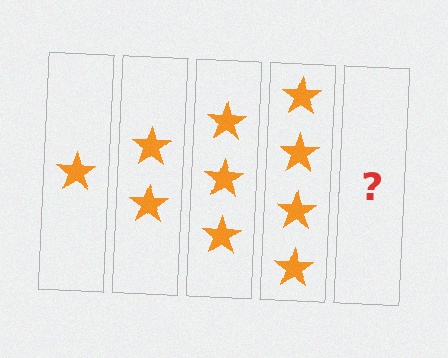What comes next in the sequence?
The next element should be 5 stars.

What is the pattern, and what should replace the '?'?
The pattern is that each step adds one more star. The '?' should be 5 stars.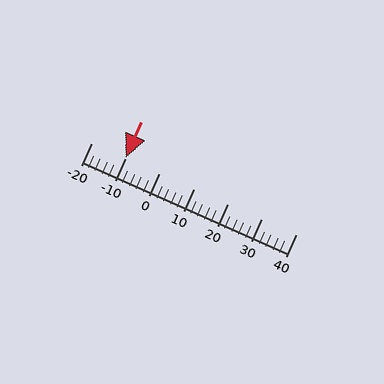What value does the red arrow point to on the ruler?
The red arrow points to approximately -10.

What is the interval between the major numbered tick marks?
The major tick marks are spaced 10 units apart.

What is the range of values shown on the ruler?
The ruler shows values from -20 to 40.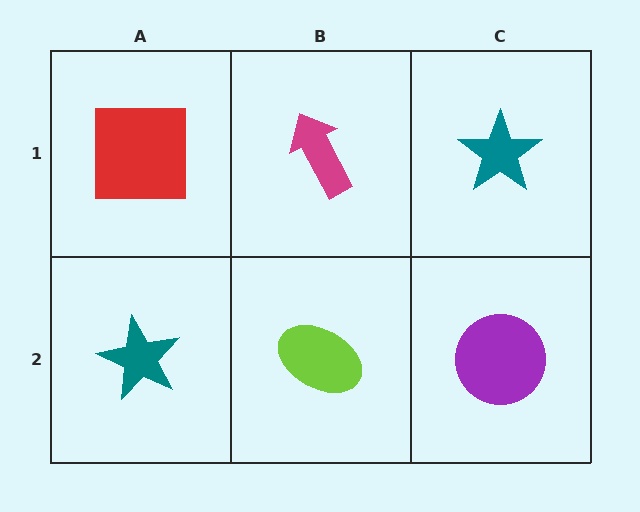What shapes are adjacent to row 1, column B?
A lime ellipse (row 2, column B), a red square (row 1, column A), a teal star (row 1, column C).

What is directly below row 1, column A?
A teal star.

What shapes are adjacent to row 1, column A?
A teal star (row 2, column A), a magenta arrow (row 1, column B).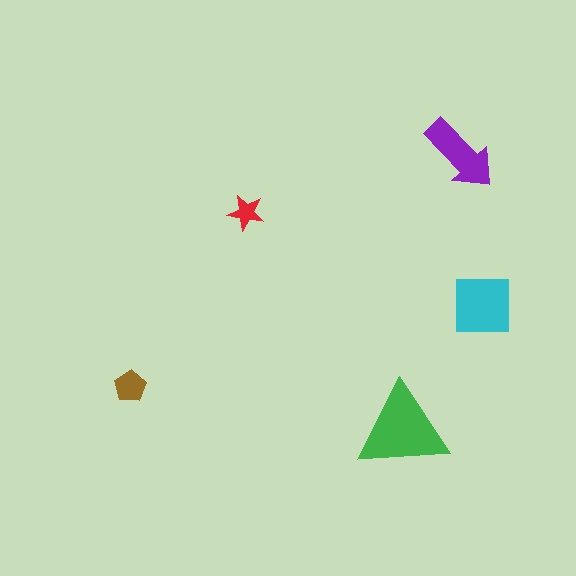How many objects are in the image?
There are 5 objects in the image.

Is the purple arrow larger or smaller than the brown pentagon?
Larger.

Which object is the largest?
The green triangle.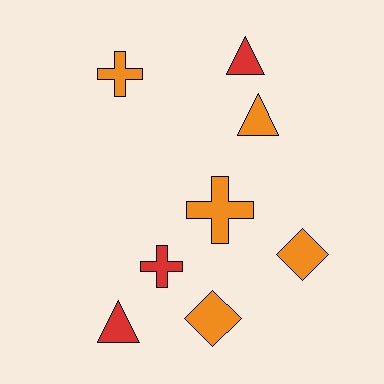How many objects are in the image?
There are 8 objects.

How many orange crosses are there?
There are 2 orange crosses.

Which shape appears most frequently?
Cross, with 3 objects.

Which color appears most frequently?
Orange, with 5 objects.